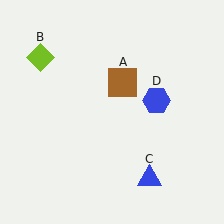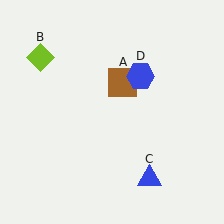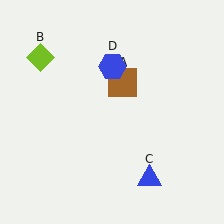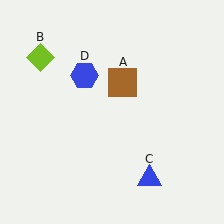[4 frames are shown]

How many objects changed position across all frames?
1 object changed position: blue hexagon (object D).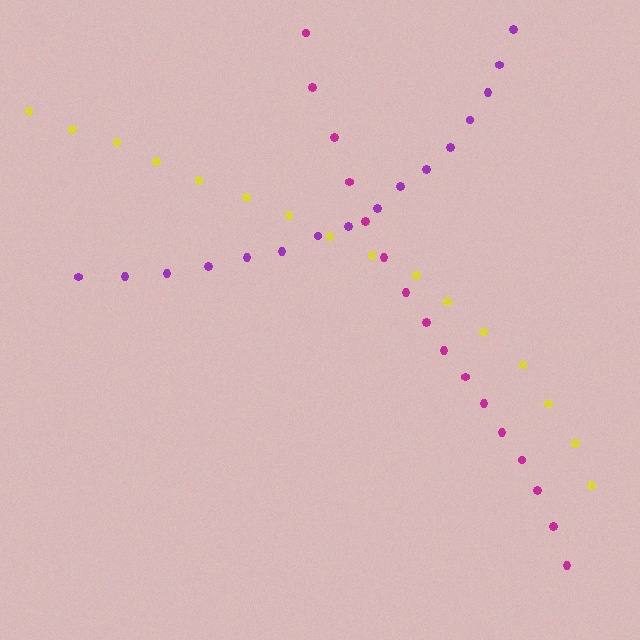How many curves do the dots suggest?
There are 3 distinct paths.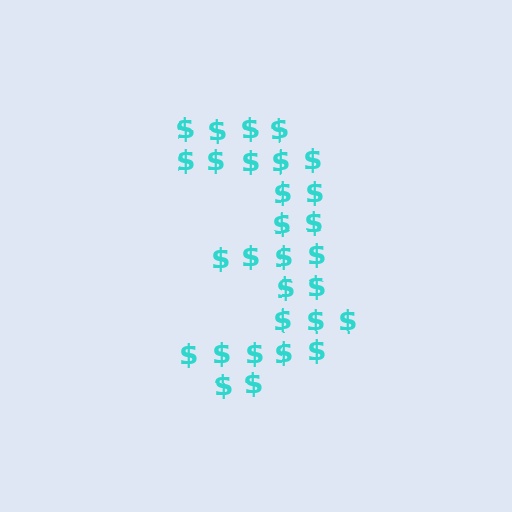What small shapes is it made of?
It is made of small dollar signs.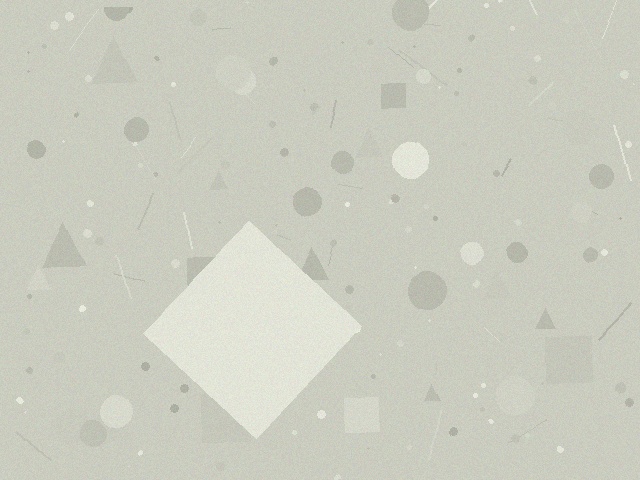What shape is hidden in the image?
A diamond is hidden in the image.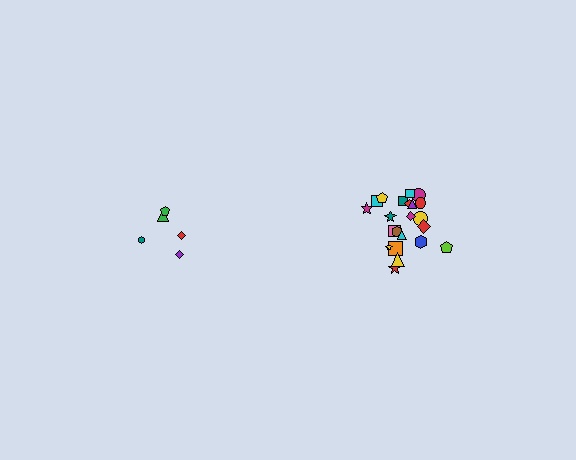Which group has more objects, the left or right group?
The right group.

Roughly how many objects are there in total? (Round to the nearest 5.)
Roughly 25 objects in total.